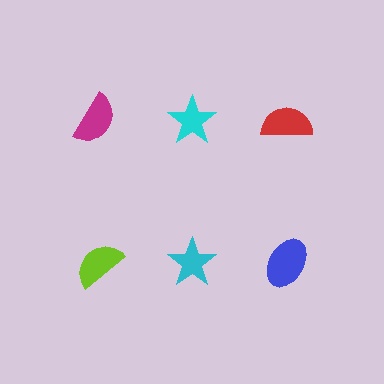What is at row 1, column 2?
A cyan star.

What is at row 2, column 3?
A blue ellipse.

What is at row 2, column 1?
A lime semicircle.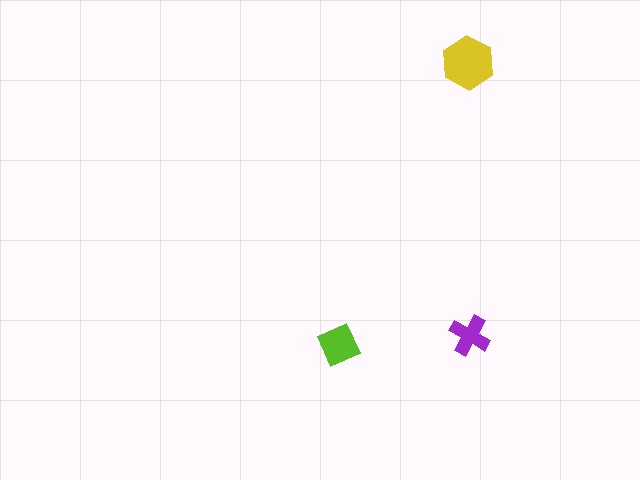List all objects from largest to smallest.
The yellow hexagon, the lime square, the purple cross.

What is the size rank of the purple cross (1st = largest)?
3rd.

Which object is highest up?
The yellow hexagon is topmost.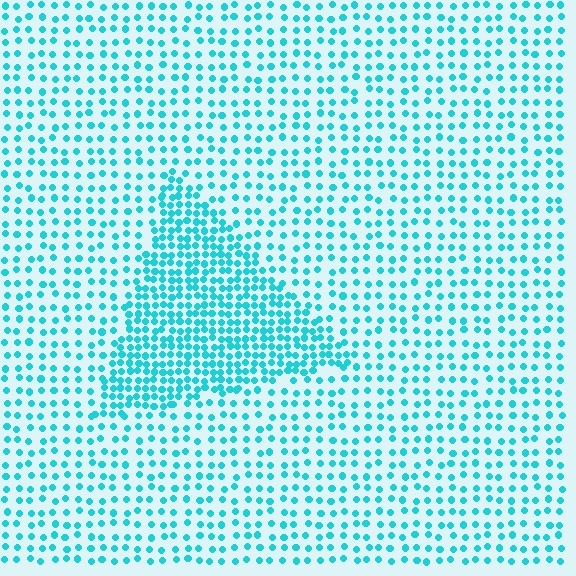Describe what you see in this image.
The image contains small cyan elements arranged at two different densities. A triangle-shaped region is visible where the elements are more densely packed than the surrounding area.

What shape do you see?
I see a triangle.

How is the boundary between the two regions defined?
The boundary is defined by a change in element density (approximately 2.1x ratio). All elements are the same color, size, and shape.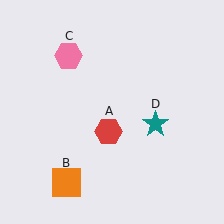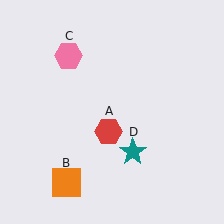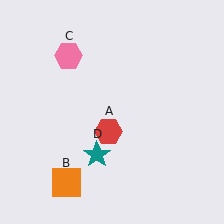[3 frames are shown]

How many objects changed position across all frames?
1 object changed position: teal star (object D).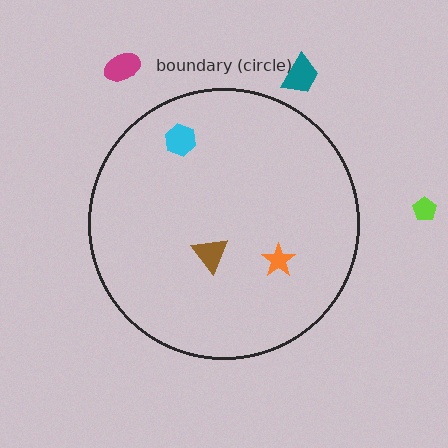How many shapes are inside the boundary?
3 inside, 3 outside.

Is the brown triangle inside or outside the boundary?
Inside.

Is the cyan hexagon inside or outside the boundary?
Inside.